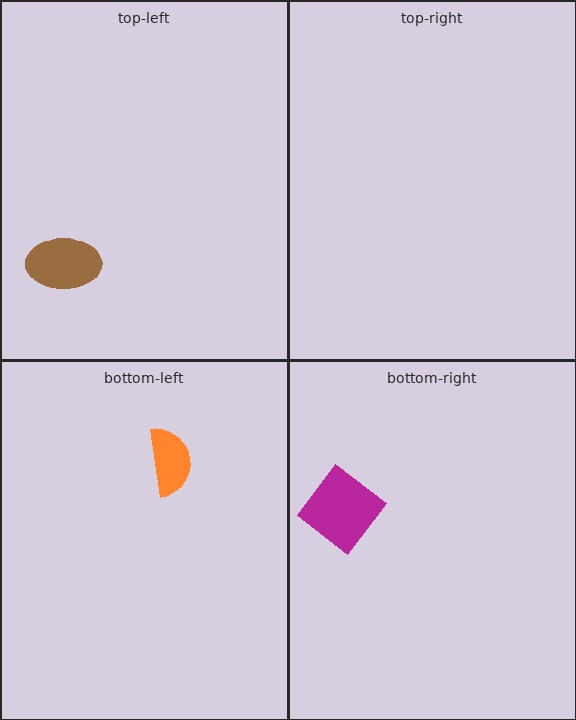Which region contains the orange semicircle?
The bottom-left region.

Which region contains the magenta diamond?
The bottom-right region.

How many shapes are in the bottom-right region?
1.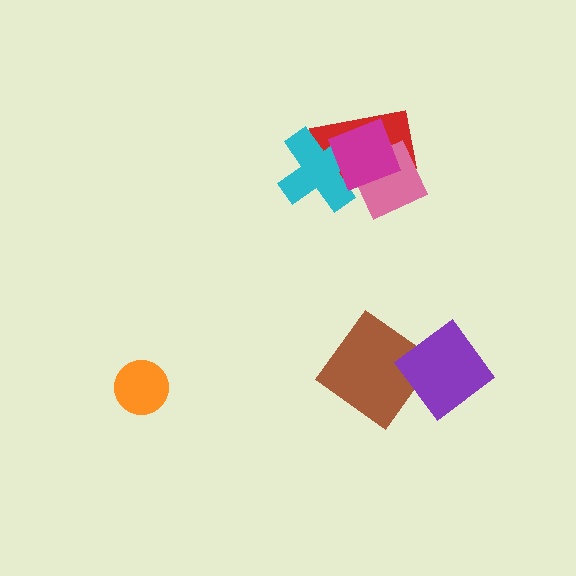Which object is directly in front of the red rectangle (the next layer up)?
The pink diamond is directly in front of the red rectangle.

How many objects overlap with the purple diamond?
1 object overlaps with the purple diamond.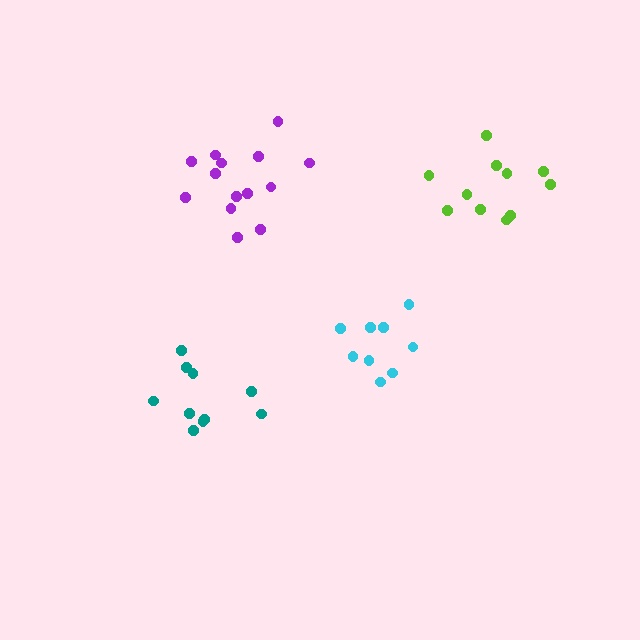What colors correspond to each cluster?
The clusters are colored: teal, purple, cyan, lime.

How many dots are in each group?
Group 1: 10 dots, Group 2: 14 dots, Group 3: 9 dots, Group 4: 11 dots (44 total).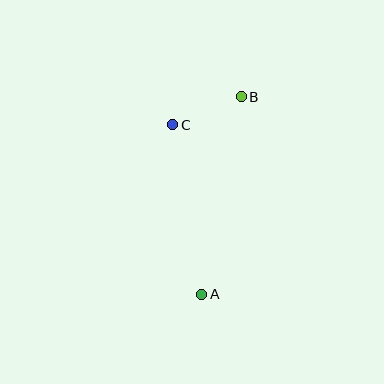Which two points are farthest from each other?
Points A and B are farthest from each other.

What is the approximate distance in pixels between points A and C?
The distance between A and C is approximately 172 pixels.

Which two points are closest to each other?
Points B and C are closest to each other.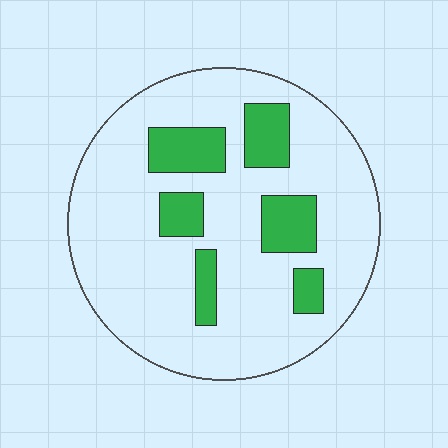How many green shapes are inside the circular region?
6.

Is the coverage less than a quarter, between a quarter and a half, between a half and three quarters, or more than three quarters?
Less than a quarter.